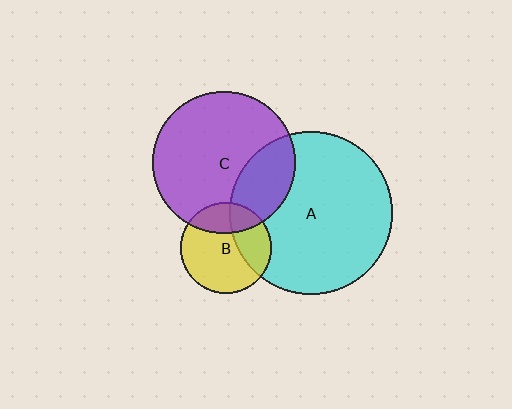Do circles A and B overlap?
Yes.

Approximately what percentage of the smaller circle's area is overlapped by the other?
Approximately 30%.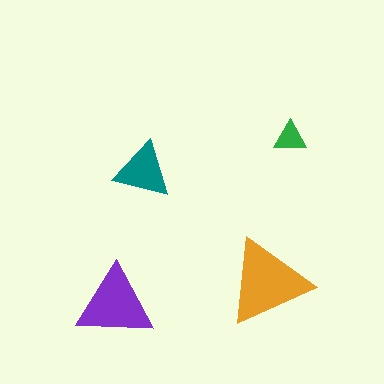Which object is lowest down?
The purple triangle is bottommost.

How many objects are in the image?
There are 4 objects in the image.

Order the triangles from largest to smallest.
the orange one, the purple one, the teal one, the green one.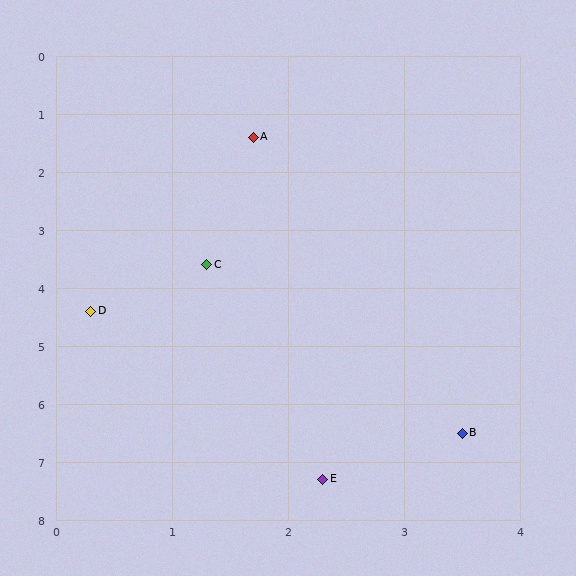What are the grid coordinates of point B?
Point B is at approximately (3.5, 6.5).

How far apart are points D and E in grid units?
Points D and E are about 3.5 grid units apart.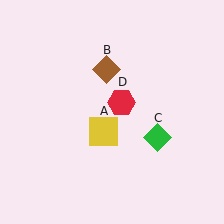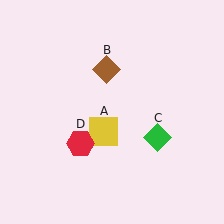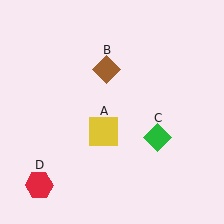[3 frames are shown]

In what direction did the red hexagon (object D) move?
The red hexagon (object D) moved down and to the left.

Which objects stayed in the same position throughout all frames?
Yellow square (object A) and brown diamond (object B) and green diamond (object C) remained stationary.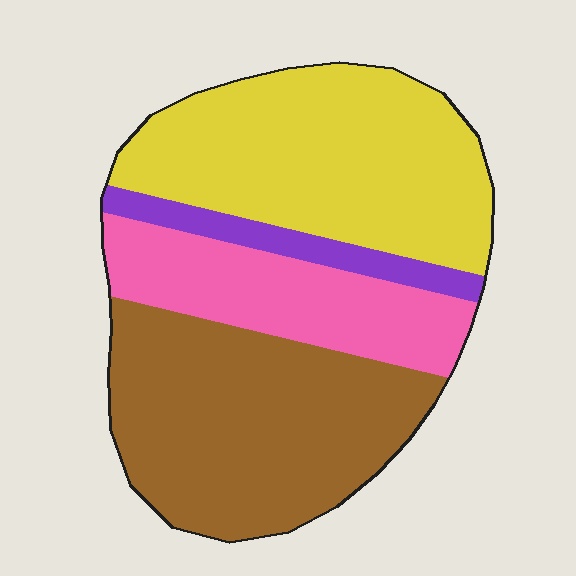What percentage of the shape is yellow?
Yellow takes up about three eighths (3/8) of the shape.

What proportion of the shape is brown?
Brown covers roughly 35% of the shape.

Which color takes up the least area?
Purple, at roughly 5%.